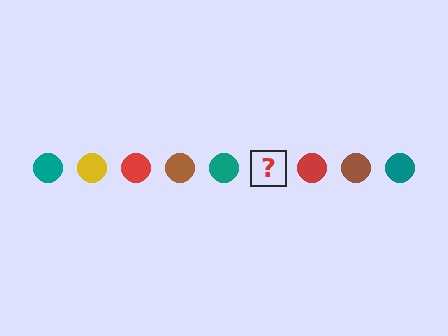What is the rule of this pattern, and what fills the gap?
The rule is that the pattern cycles through teal, yellow, red, brown circles. The gap should be filled with a yellow circle.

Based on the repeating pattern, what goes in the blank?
The blank should be a yellow circle.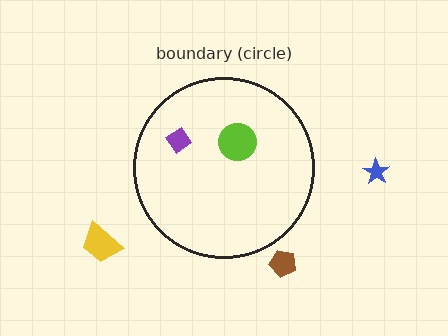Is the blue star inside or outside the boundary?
Outside.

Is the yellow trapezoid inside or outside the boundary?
Outside.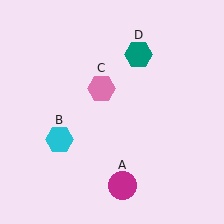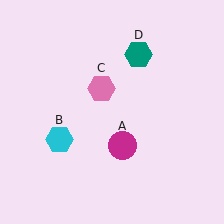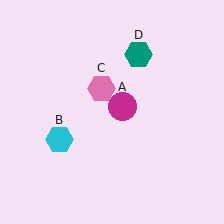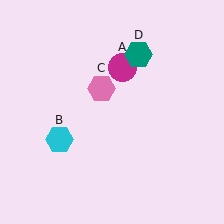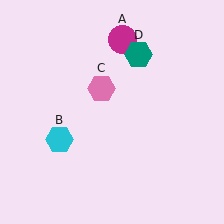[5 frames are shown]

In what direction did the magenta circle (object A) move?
The magenta circle (object A) moved up.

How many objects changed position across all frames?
1 object changed position: magenta circle (object A).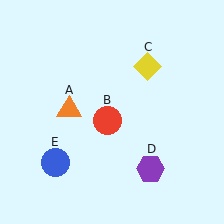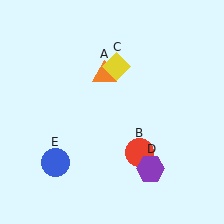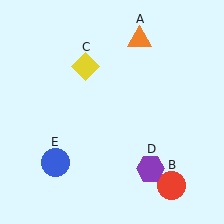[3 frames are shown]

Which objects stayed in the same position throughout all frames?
Purple hexagon (object D) and blue circle (object E) remained stationary.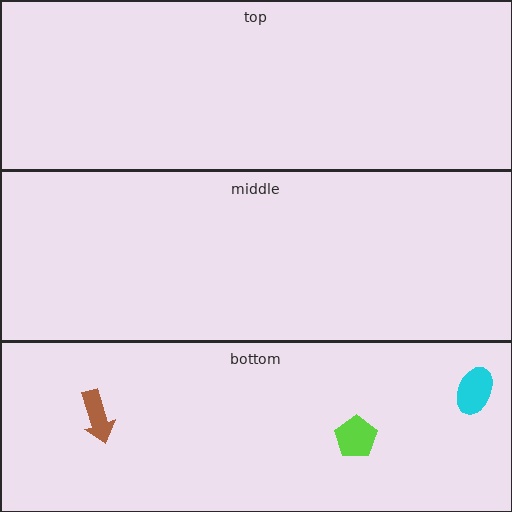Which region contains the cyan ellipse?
The bottom region.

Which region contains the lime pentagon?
The bottom region.